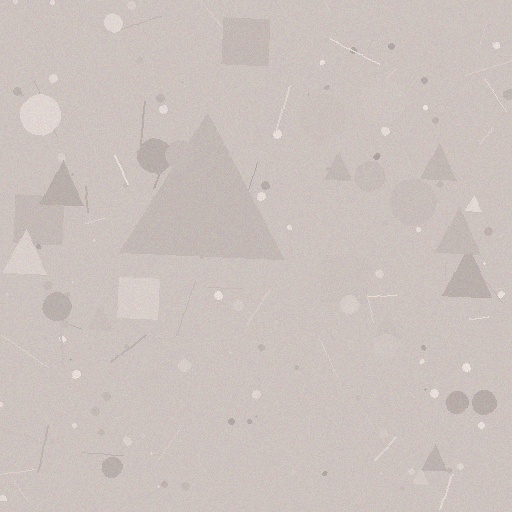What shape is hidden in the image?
A triangle is hidden in the image.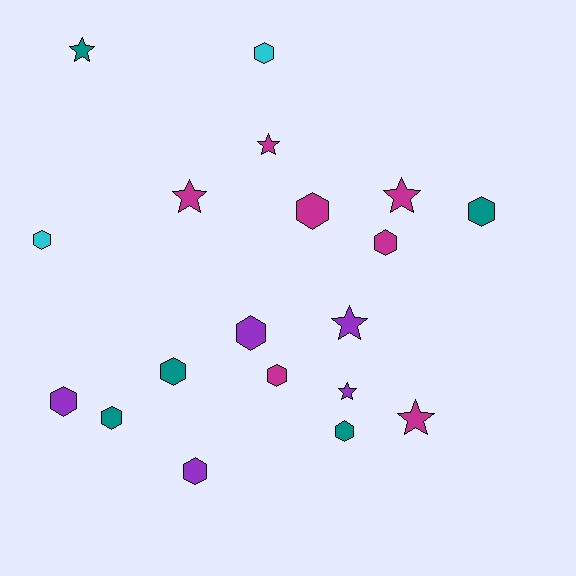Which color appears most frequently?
Magenta, with 7 objects.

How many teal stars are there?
There is 1 teal star.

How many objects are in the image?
There are 19 objects.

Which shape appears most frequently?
Hexagon, with 12 objects.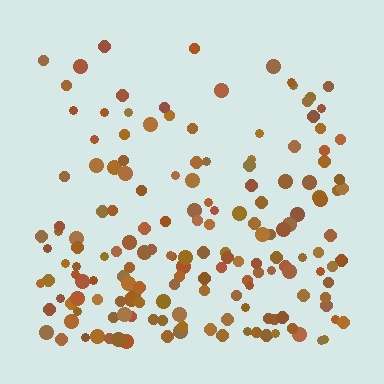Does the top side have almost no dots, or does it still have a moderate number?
Still a moderate number, just noticeably fewer than the bottom.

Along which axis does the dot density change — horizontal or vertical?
Vertical.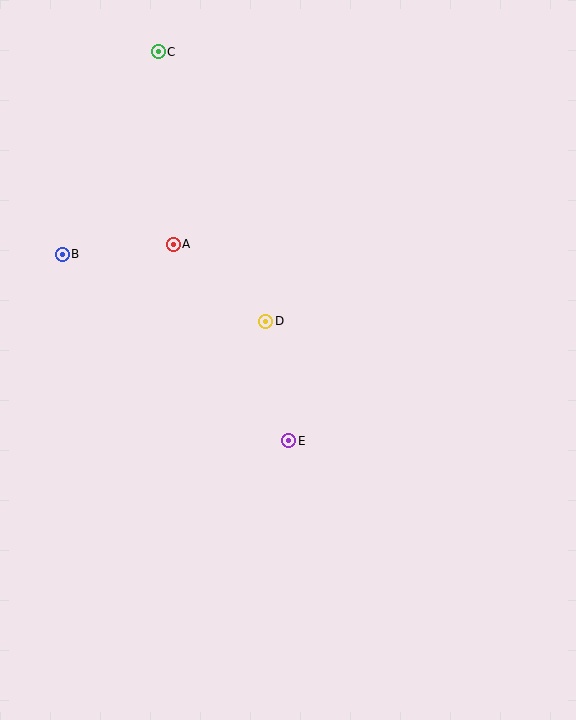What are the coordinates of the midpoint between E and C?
The midpoint between E and C is at (223, 246).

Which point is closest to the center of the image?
Point D at (266, 321) is closest to the center.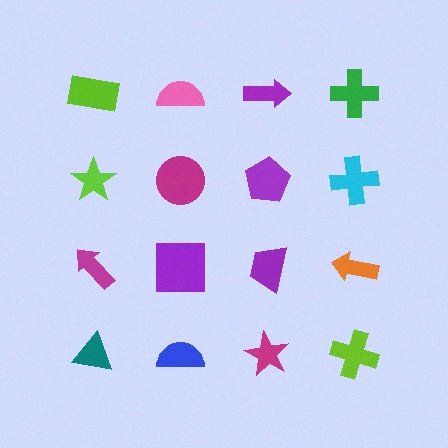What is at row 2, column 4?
A cyan cross.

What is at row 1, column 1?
A lime rectangle.